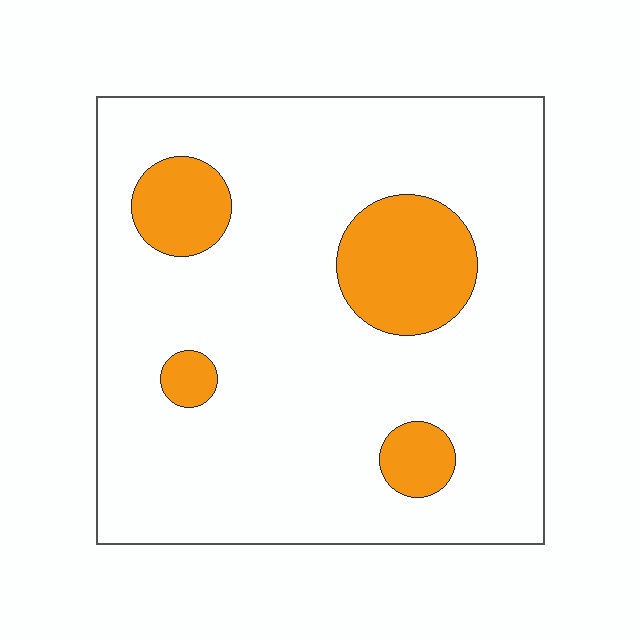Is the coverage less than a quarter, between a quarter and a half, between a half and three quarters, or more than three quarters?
Less than a quarter.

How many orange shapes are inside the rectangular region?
4.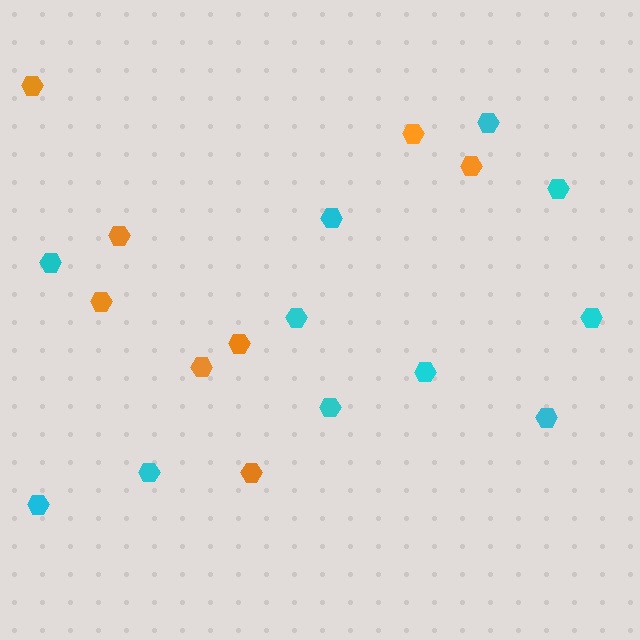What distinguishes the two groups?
There are 2 groups: one group of orange hexagons (8) and one group of cyan hexagons (11).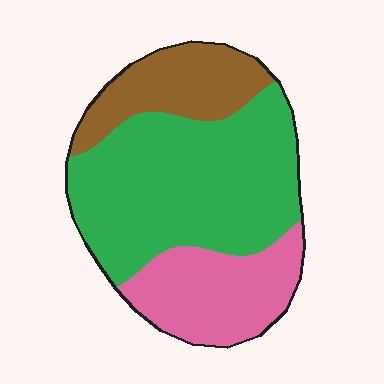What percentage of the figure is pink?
Pink covers about 25% of the figure.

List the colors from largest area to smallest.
From largest to smallest: green, pink, brown.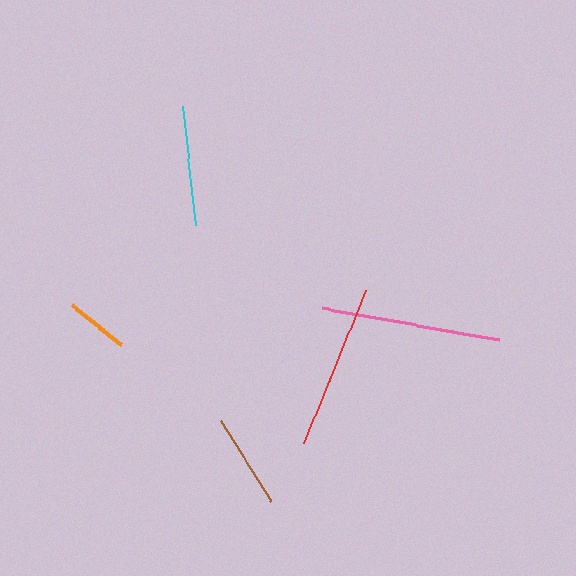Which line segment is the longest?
The pink line is the longest at approximately 180 pixels.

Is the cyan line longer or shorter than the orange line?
The cyan line is longer than the orange line.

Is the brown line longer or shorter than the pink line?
The pink line is longer than the brown line.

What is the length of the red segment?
The red segment is approximately 165 pixels long.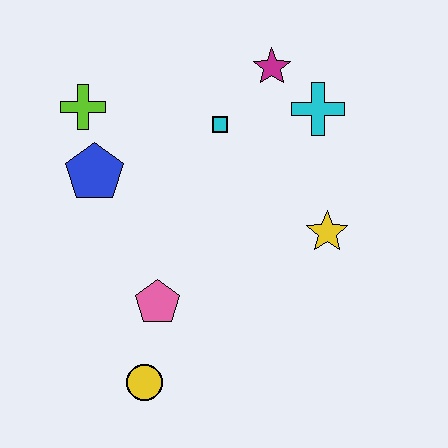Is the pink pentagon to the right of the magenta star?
No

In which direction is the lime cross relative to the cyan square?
The lime cross is to the left of the cyan square.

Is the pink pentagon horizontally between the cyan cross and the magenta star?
No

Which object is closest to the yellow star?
The cyan cross is closest to the yellow star.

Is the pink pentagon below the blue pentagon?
Yes